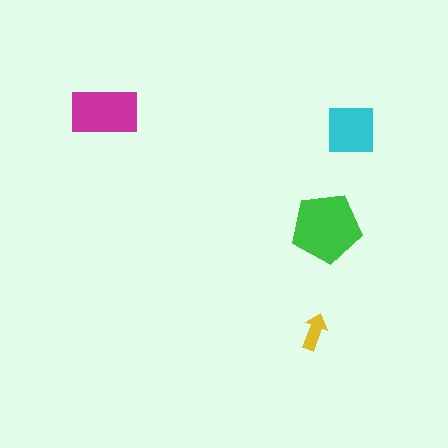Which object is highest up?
The magenta rectangle is topmost.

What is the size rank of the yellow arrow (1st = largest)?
4th.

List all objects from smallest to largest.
The yellow arrow, the cyan square, the magenta rectangle, the green pentagon.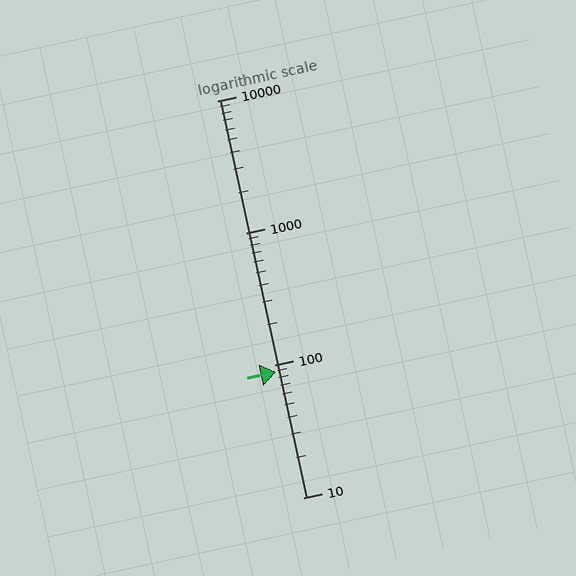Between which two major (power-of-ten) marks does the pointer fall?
The pointer is between 10 and 100.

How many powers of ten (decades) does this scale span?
The scale spans 3 decades, from 10 to 10000.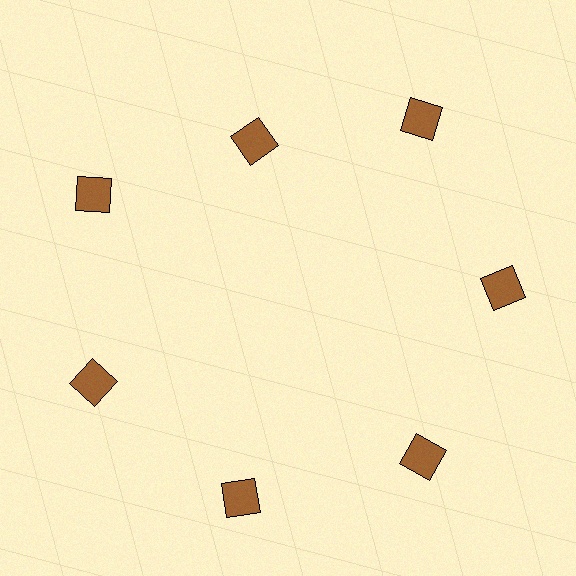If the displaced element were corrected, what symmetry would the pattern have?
It would have 7-fold rotational symmetry — the pattern would map onto itself every 51 degrees.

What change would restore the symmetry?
The symmetry would be restored by moving it outward, back onto the ring so that all 7 squares sit at equal angles and equal distance from the center.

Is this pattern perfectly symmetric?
No. The 7 brown squares are arranged in a ring, but one element near the 12 o'clock position is pulled inward toward the center, breaking the 7-fold rotational symmetry.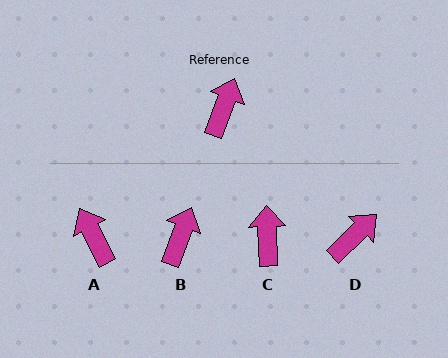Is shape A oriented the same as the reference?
No, it is off by about 48 degrees.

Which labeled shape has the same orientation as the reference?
B.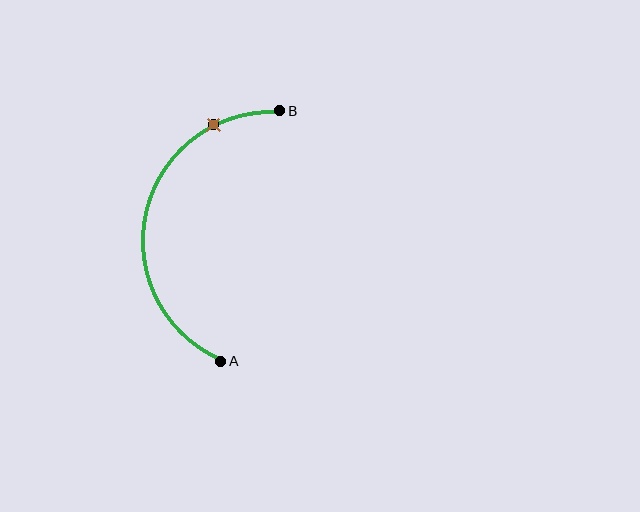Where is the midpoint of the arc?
The arc midpoint is the point on the curve farthest from the straight line joining A and B. It sits to the left of that line.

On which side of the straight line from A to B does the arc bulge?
The arc bulges to the left of the straight line connecting A and B.